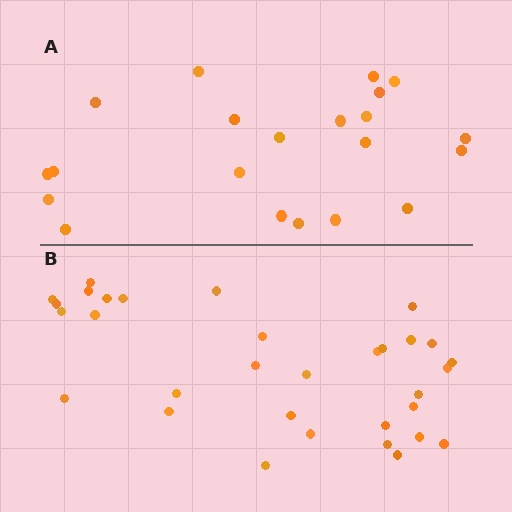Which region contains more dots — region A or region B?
Region B (the bottom region) has more dots.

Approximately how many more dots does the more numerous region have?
Region B has roughly 12 or so more dots than region A.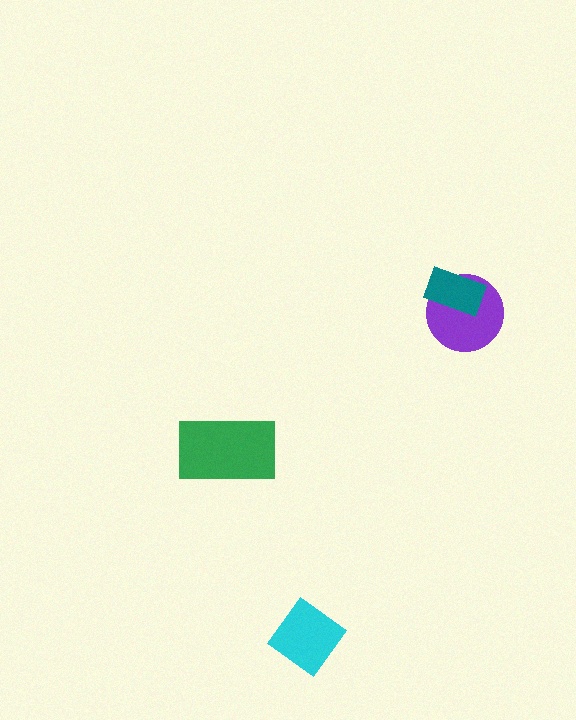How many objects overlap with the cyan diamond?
0 objects overlap with the cyan diamond.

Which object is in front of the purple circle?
The teal rectangle is in front of the purple circle.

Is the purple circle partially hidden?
Yes, it is partially covered by another shape.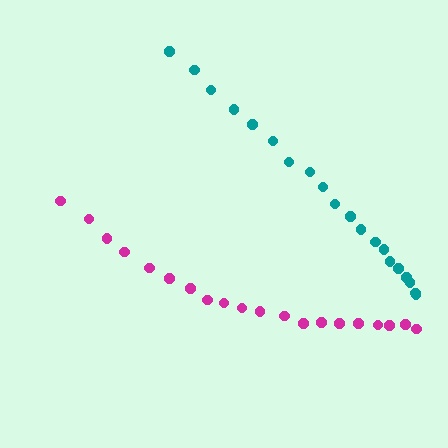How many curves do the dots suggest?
There are 2 distinct paths.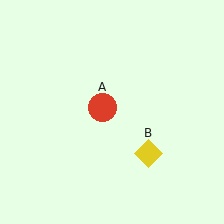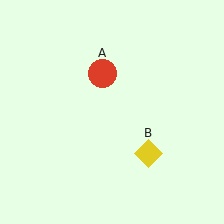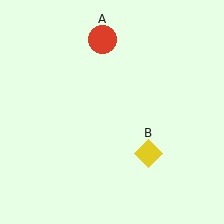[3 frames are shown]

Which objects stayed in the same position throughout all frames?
Yellow diamond (object B) remained stationary.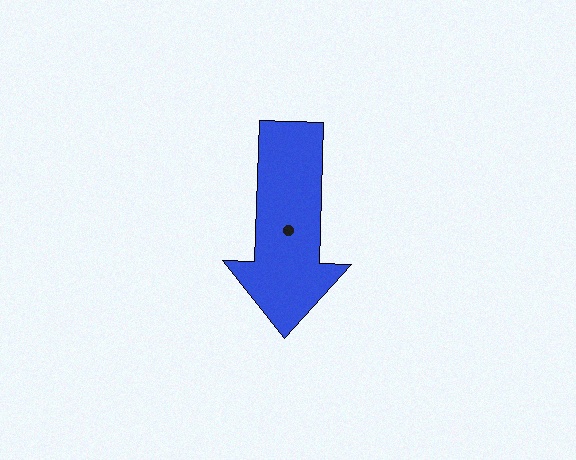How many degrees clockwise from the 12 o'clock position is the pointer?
Approximately 182 degrees.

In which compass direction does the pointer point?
South.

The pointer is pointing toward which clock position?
Roughly 6 o'clock.